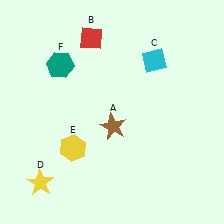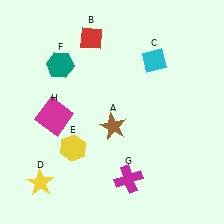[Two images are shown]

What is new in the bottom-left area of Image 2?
A magenta square (H) was added in the bottom-left area of Image 2.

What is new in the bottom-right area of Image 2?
A magenta cross (G) was added in the bottom-right area of Image 2.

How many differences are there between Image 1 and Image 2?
There are 2 differences between the two images.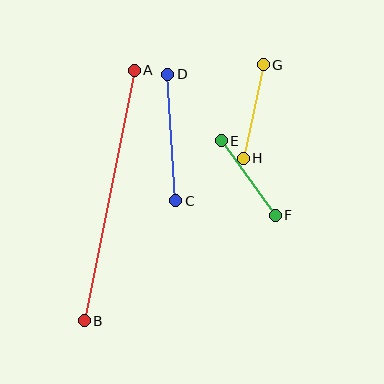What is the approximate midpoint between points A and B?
The midpoint is at approximately (109, 196) pixels.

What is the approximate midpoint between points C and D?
The midpoint is at approximately (172, 138) pixels.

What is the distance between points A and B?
The distance is approximately 255 pixels.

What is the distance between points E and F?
The distance is approximately 92 pixels.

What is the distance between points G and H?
The distance is approximately 96 pixels.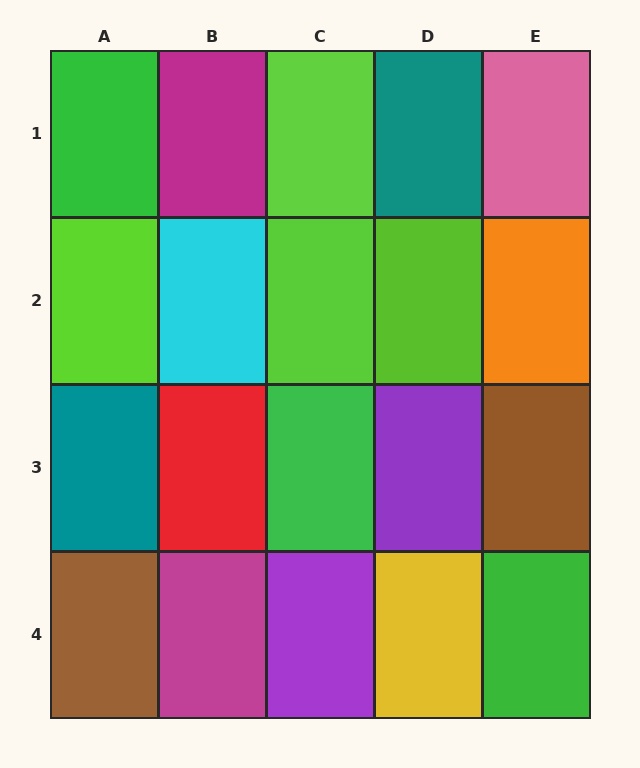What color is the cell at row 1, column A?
Green.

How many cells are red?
1 cell is red.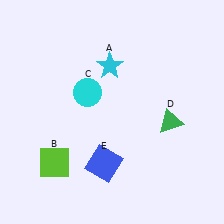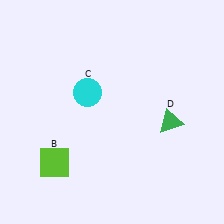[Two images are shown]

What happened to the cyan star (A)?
The cyan star (A) was removed in Image 2. It was in the top-left area of Image 1.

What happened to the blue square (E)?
The blue square (E) was removed in Image 2. It was in the bottom-left area of Image 1.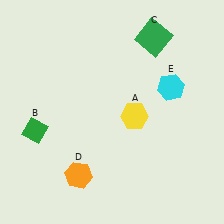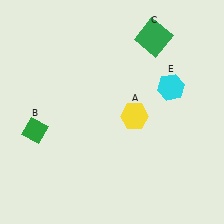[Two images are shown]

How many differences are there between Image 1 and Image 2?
There is 1 difference between the two images.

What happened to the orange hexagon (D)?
The orange hexagon (D) was removed in Image 2. It was in the bottom-left area of Image 1.